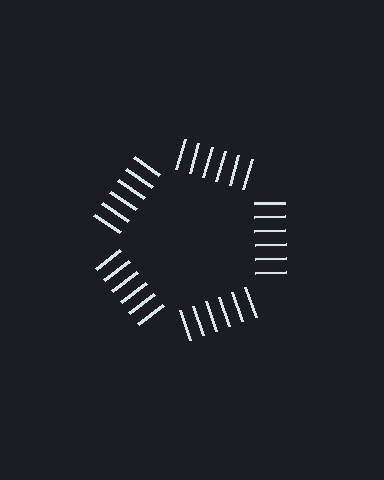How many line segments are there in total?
30 — 6 along each of the 5 edges.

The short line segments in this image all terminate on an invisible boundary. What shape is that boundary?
An illusory pentagon — the line segments terminate on its edges but no continuous stroke is drawn.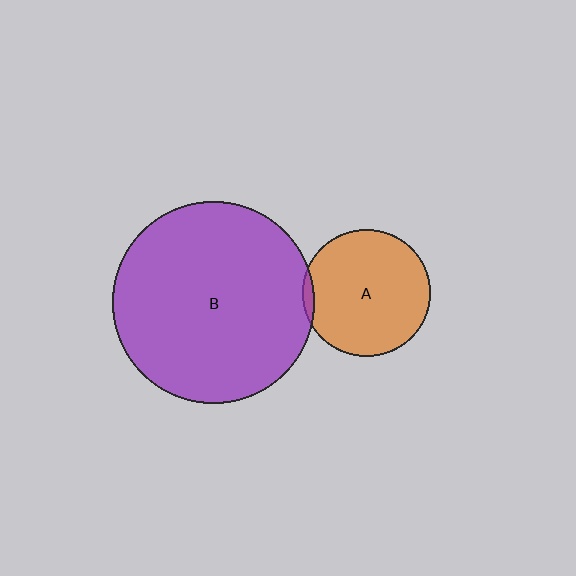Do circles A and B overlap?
Yes.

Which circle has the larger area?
Circle B (purple).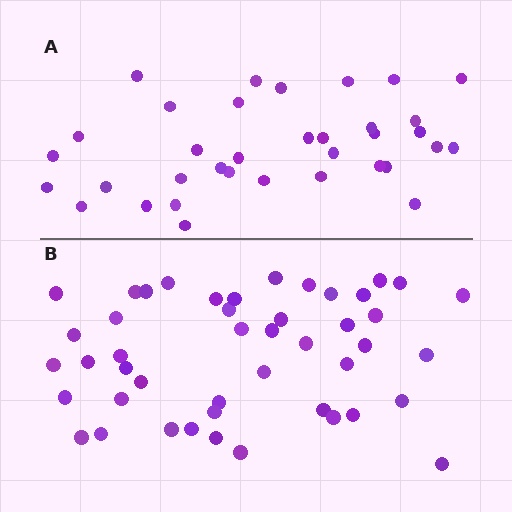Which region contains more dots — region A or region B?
Region B (the bottom region) has more dots.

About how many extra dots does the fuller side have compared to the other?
Region B has roughly 12 or so more dots than region A.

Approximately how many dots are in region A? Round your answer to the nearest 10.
About 40 dots. (The exact count is 35, which rounds to 40.)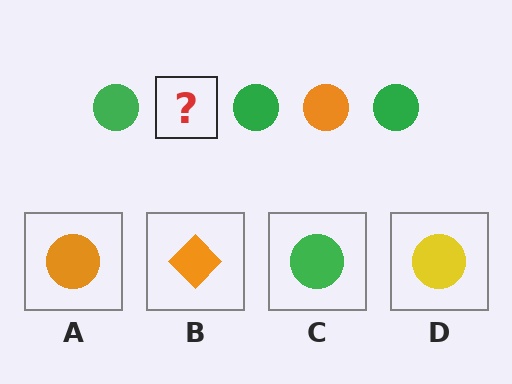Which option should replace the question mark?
Option A.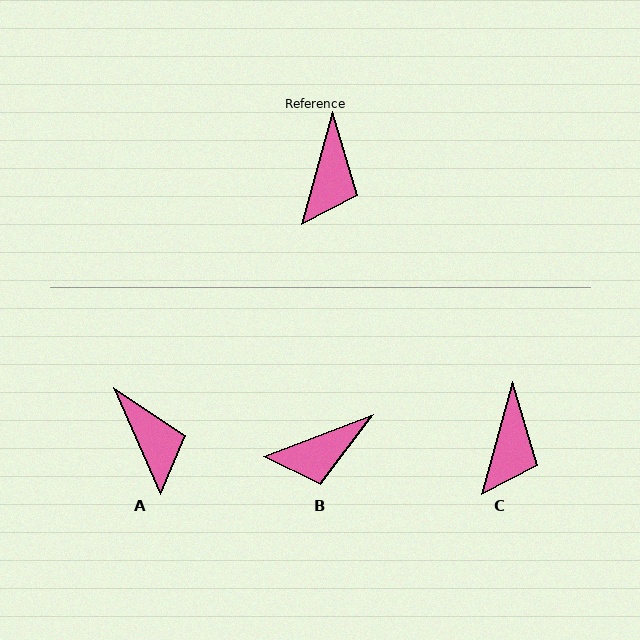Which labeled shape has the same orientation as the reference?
C.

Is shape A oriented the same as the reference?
No, it is off by about 39 degrees.